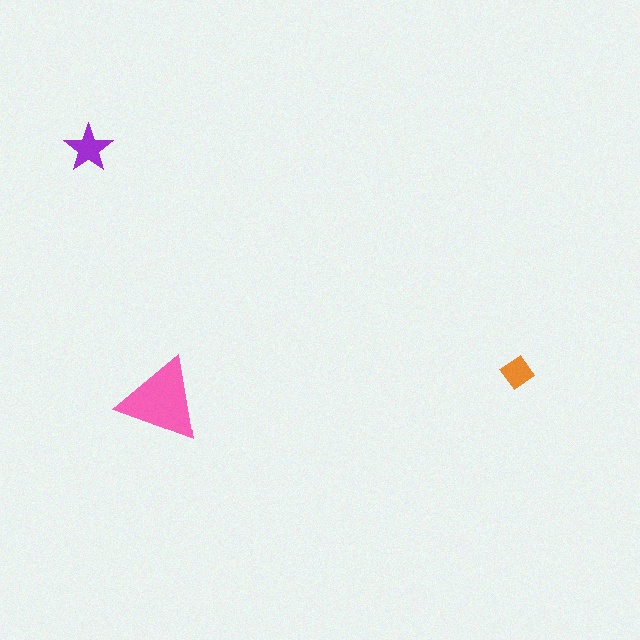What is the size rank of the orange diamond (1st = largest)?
3rd.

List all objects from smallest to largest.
The orange diamond, the purple star, the pink triangle.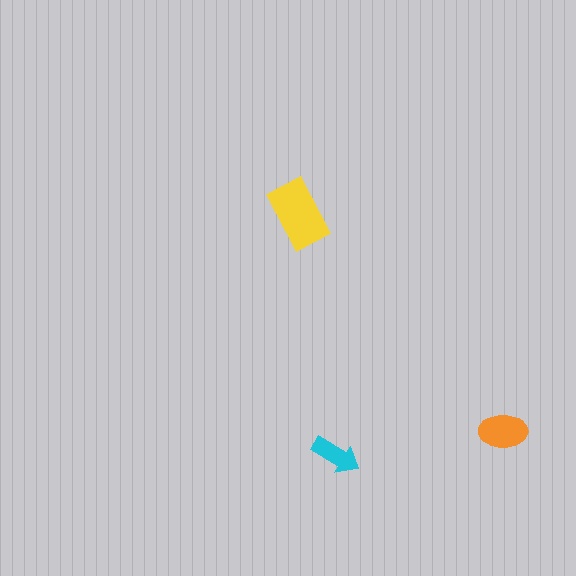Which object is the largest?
The yellow rectangle.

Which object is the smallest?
The cyan arrow.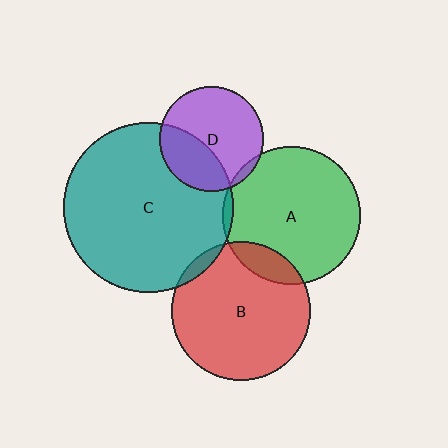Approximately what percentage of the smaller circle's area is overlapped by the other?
Approximately 5%.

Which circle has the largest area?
Circle C (teal).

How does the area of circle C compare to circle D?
Approximately 2.7 times.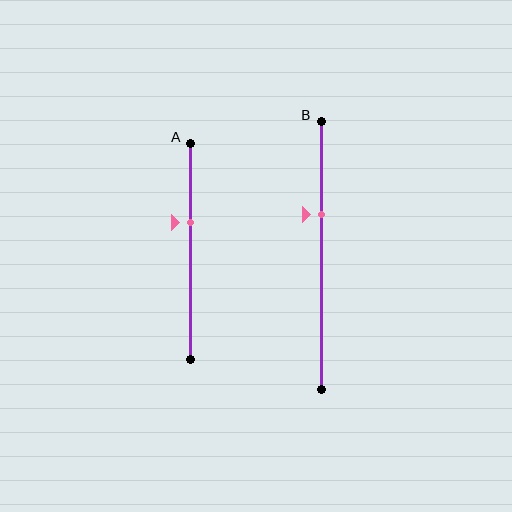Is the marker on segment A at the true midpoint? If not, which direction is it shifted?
No, the marker on segment A is shifted upward by about 13% of the segment length.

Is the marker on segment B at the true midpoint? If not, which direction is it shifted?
No, the marker on segment B is shifted upward by about 15% of the segment length.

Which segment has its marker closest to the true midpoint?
Segment A has its marker closest to the true midpoint.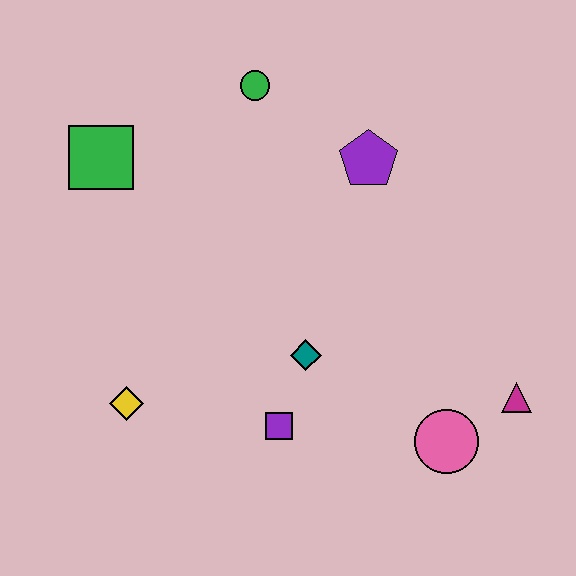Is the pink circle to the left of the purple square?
No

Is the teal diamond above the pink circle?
Yes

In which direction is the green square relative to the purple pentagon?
The green square is to the left of the purple pentagon.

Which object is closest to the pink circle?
The magenta triangle is closest to the pink circle.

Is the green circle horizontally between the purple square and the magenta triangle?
No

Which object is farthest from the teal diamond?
The green square is farthest from the teal diamond.